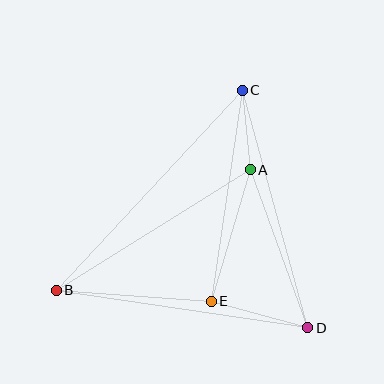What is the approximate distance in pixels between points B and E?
The distance between B and E is approximately 155 pixels.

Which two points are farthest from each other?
Points B and C are farthest from each other.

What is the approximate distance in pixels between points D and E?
The distance between D and E is approximately 100 pixels.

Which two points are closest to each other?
Points A and C are closest to each other.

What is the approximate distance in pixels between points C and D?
The distance between C and D is approximately 247 pixels.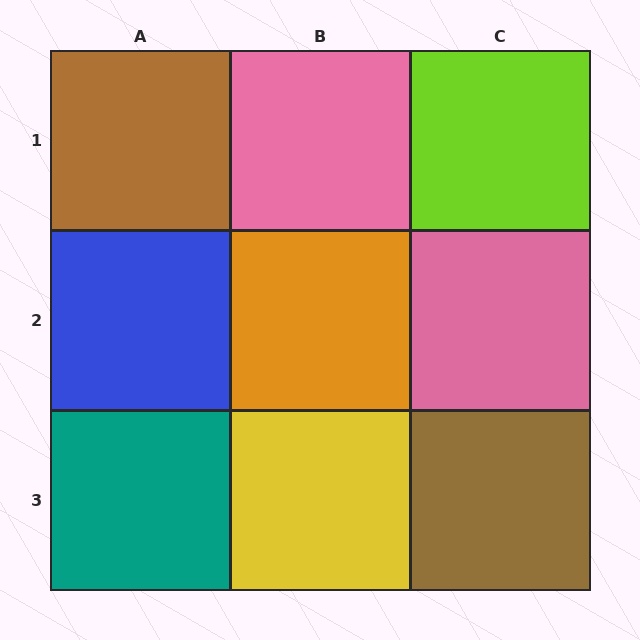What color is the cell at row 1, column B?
Pink.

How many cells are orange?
1 cell is orange.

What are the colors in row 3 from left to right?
Teal, yellow, brown.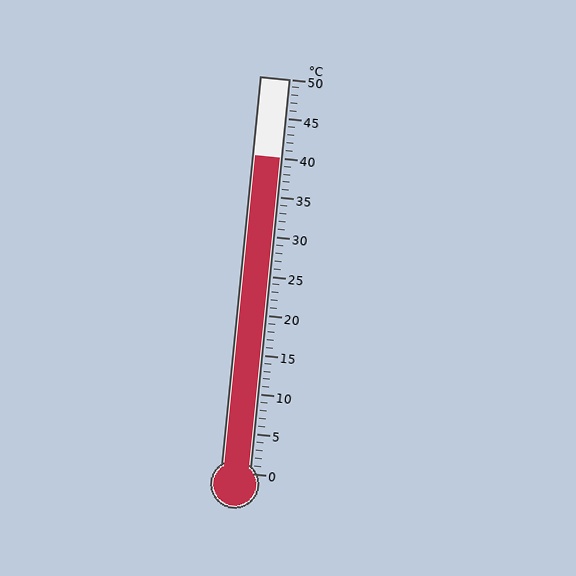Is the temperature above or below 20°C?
The temperature is above 20°C.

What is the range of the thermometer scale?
The thermometer scale ranges from 0°C to 50°C.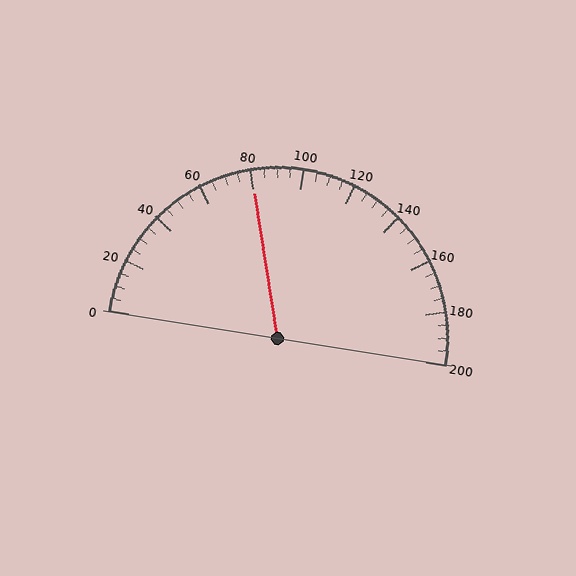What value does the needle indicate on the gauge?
The needle indicates approximately 80.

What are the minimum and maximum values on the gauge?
The gauge ranges from 0 to 200.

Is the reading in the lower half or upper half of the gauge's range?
The reading is in the lower half of the range (0 to 200).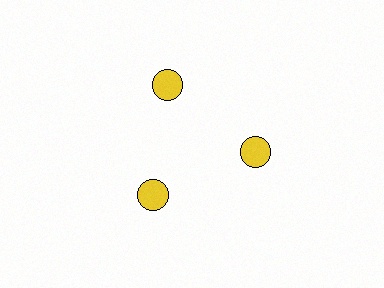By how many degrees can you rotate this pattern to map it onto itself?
The pattern maps onto itself every 120 degrees of rotation.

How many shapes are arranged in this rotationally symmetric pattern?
There are 3 shapes, arranged in 3 groups of 1.